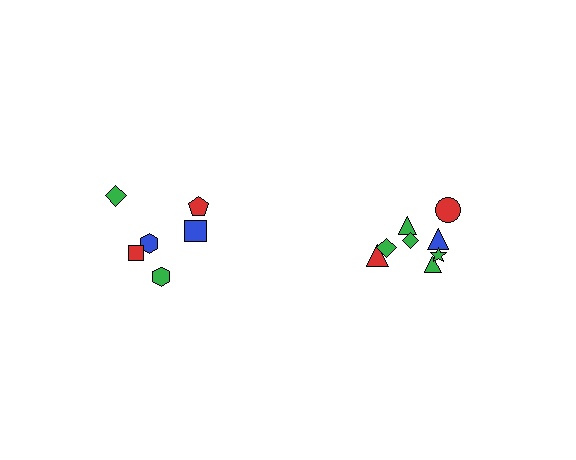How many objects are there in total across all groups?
There are 14 objects.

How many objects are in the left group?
There are 6 objects.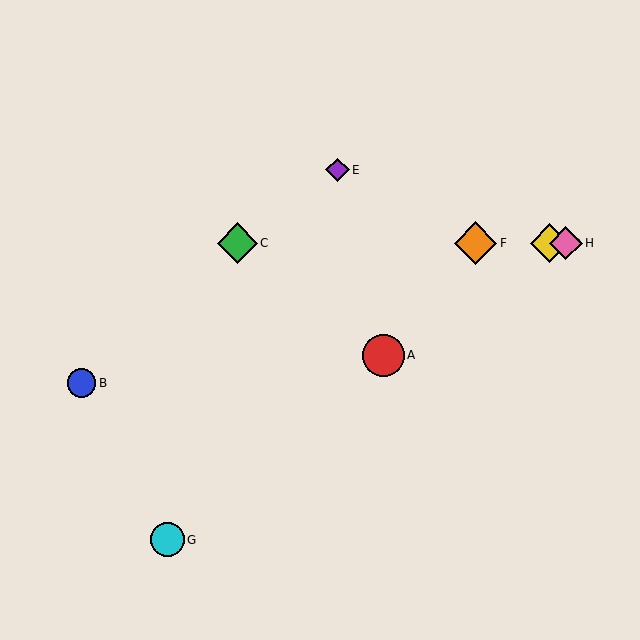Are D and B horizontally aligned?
No, D is at y≈243 and B is at y≈383.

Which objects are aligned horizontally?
Objects C, D, F, H are aligned horizontally.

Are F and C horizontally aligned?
Yes, both are at y≈243.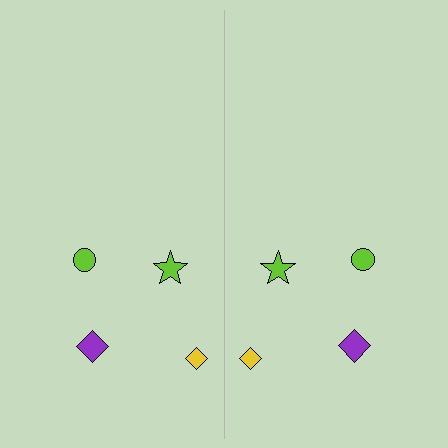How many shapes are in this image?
There are 8 shapes in this image.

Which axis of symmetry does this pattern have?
The pattern has a vertical axis of symmetry running through the center of the image.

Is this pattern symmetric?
Yes, this pattern has bilateral (reflection) symmetry.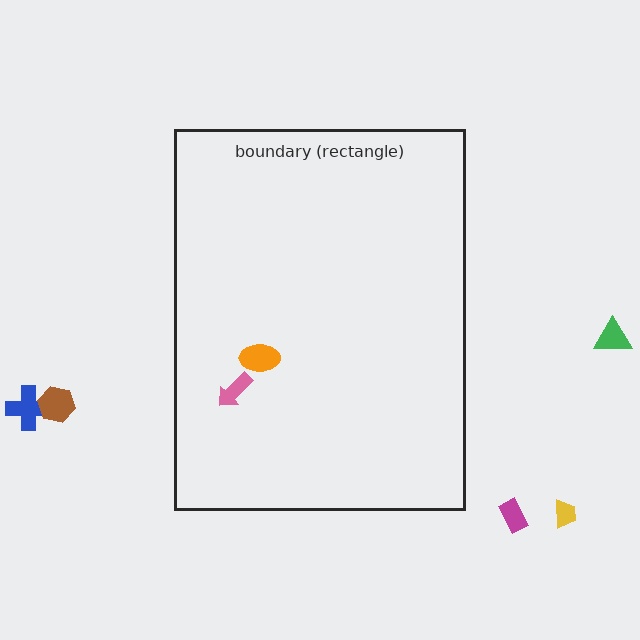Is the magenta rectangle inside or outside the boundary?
Outside.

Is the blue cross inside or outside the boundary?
Outside.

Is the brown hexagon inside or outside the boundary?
Outside.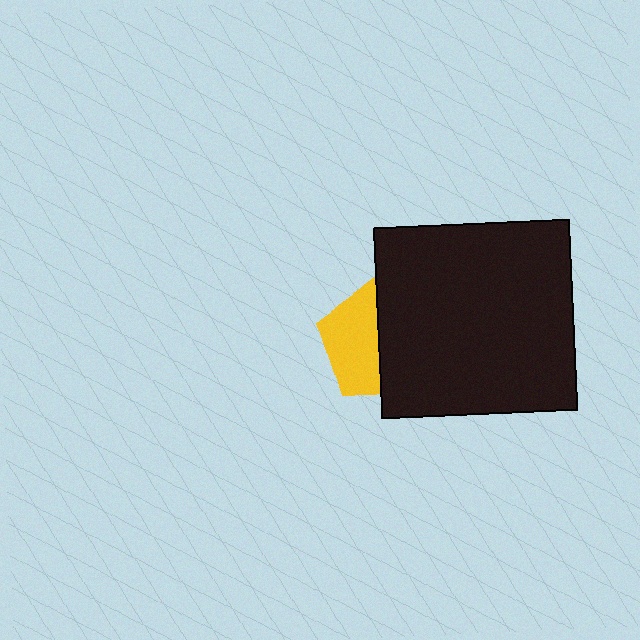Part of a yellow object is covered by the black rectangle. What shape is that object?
It is a pentagon.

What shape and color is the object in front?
The object in front is a black rectangle.